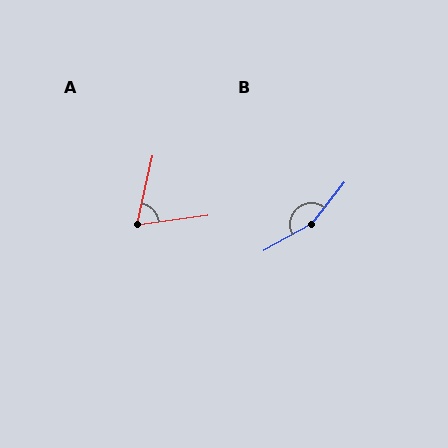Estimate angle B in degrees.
Approximately 157 degrees.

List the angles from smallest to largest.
A (70°), B (157°).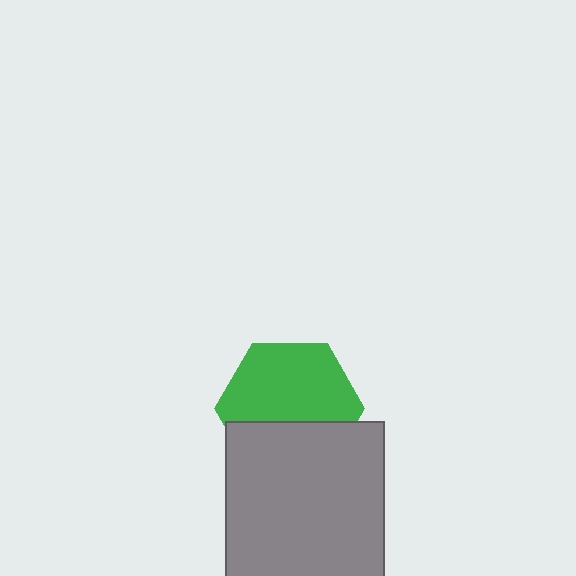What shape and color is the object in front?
The object in front is a gray square.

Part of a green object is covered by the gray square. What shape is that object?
It is a hexagon.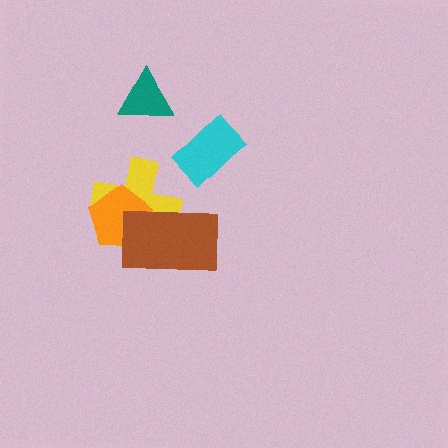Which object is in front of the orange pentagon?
The brown rectangle is in front of the orange pentagon.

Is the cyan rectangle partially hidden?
No, no other shape covers it.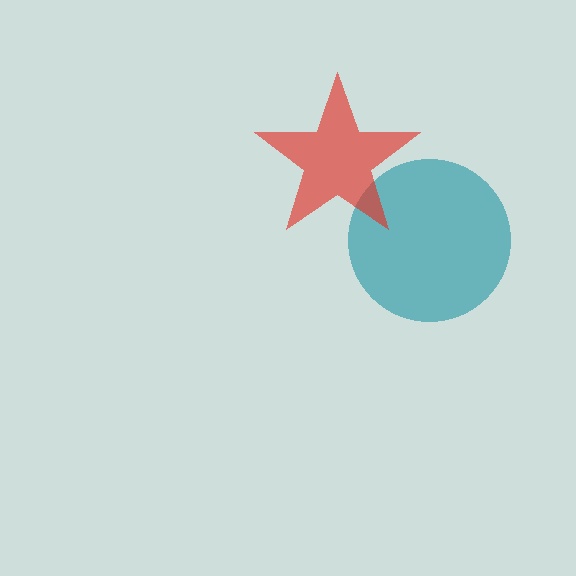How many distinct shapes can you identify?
There are 2 distinct shapes: a teal circle, a red star.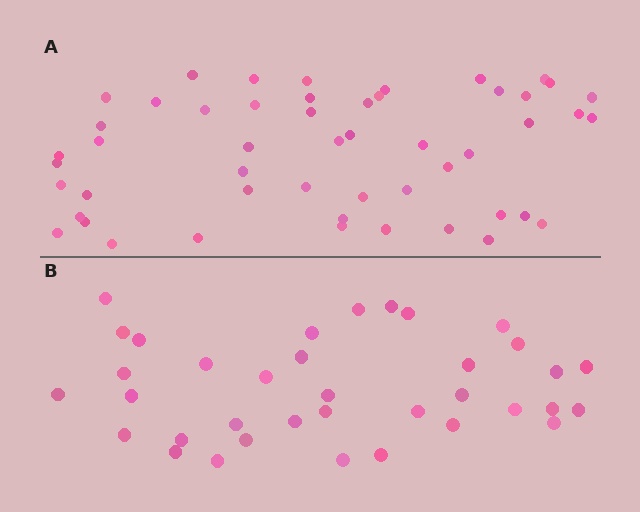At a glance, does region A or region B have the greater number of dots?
Region A (the top region) has more dots.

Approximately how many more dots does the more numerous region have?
Region A has approximately 15 more dots than region B.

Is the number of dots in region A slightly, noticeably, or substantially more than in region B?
Region A has noticeably more, but not dramatically so. The ratio is roughly 1.4 to 1.